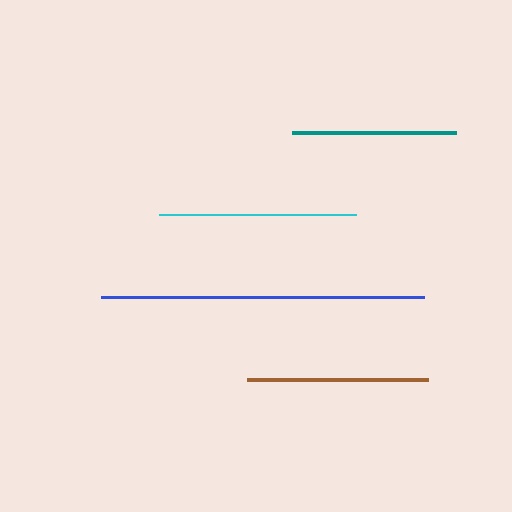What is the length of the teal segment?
The teal segment is approximately 164 pixels long.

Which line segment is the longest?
The blue line is the longest at approximately 323 pixels.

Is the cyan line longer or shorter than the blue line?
The blue line is longer than the cyan line.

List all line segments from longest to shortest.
From longest to shortest: blue, cyan, brown, teal.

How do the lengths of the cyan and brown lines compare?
The cyan and brown lines are approximately the same length.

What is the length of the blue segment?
The blue segment is approximately 323 pixels long.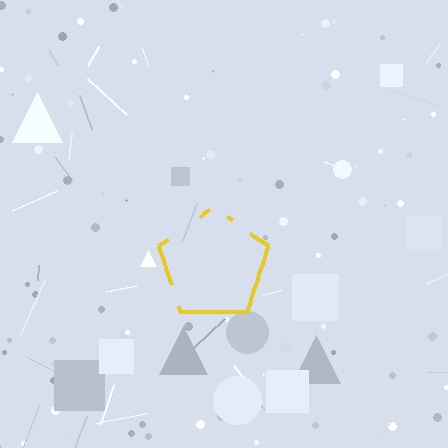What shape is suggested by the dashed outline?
The dashed outline suggests a pentagon.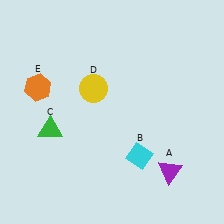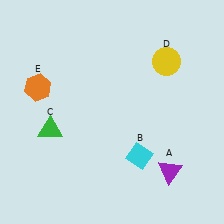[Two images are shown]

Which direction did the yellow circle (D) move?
The yellow circle (D) moved right.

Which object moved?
The yellow circle (D) moved right.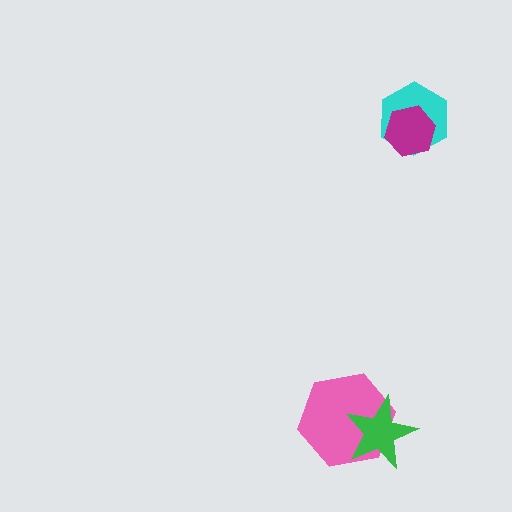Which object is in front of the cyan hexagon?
The magenta hexagon is in front of the cyan hexagon.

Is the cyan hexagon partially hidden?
Yes, it is partially covered by another shape.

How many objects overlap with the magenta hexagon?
1 object overlaps with the magenta hexagon.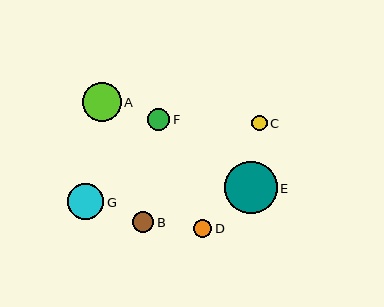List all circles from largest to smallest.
From largest to smallest: E, A, G, F, B, D, C.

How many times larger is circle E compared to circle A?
Circle E is approximately 1.3 times the size of circle A.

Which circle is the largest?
Circle E is the largest with a size of approximately 52 pixels.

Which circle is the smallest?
Circle C is the smallest with a size of approximately 16 pixels.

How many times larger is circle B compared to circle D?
Circle B is approximately 1.2 times the size of circle D.